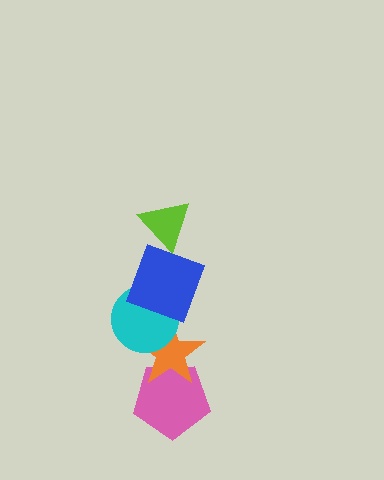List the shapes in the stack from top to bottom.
From top to bottom: the lime triangle, the blue square, the cyan circle, the orange star, the pink pentagon.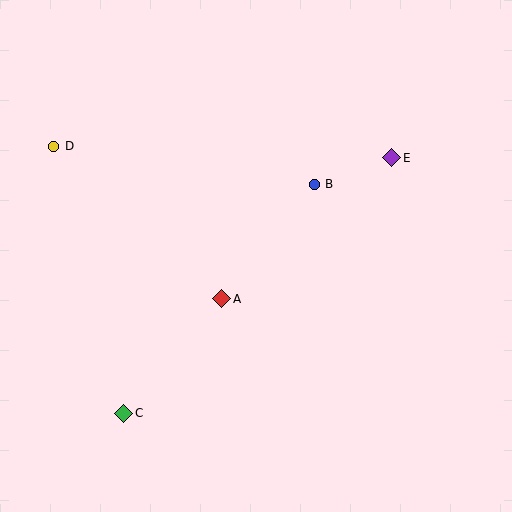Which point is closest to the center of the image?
Point A at (222, 299) is closest to the center.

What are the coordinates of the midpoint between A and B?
The midpoint between A and B is at (268, 241).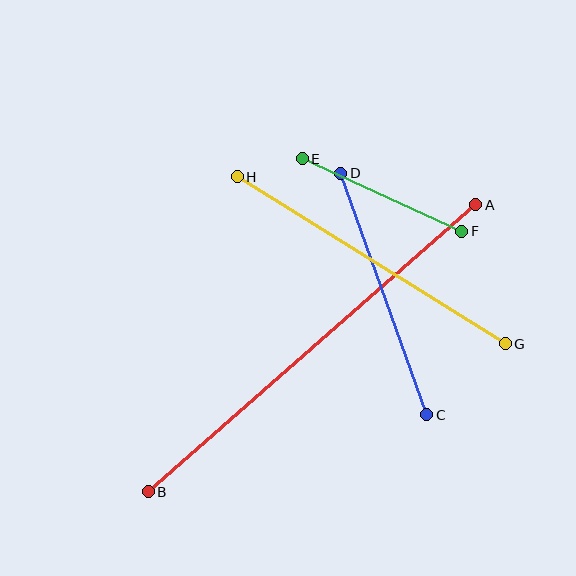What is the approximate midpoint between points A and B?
The midpoint is at approximately (312, 348) pixels.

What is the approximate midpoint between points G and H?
The midpoint is at approximately (371, 260) pixels.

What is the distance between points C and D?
The distance is approximately 257 pixels.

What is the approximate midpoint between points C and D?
The midpoint is at approximately (384, 294) pixels.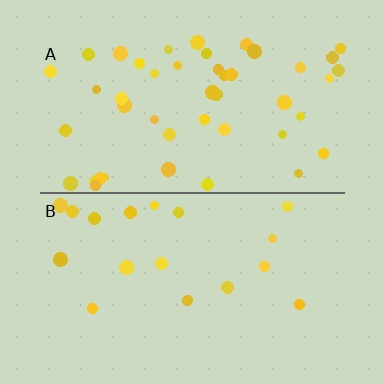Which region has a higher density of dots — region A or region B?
A (the top).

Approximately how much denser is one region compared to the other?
Approximately 2.6× — region A over region B.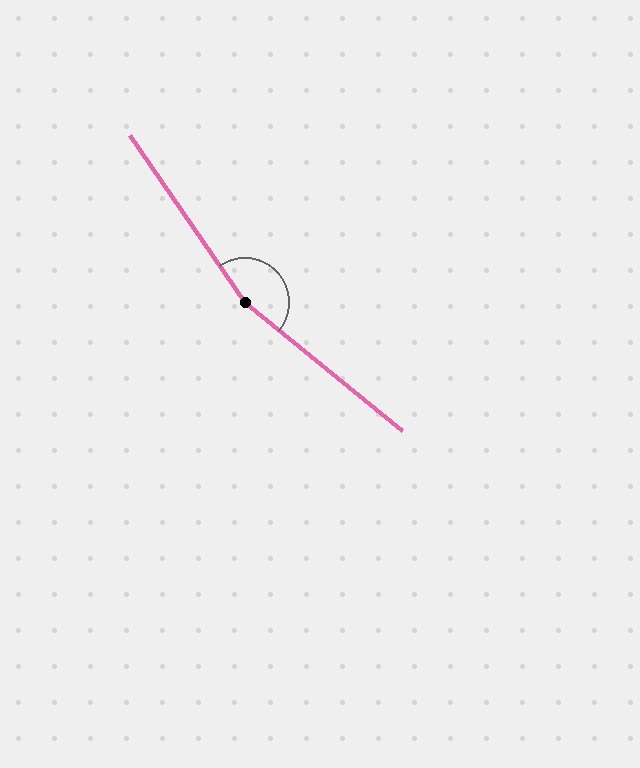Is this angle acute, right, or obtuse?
It is obtuse.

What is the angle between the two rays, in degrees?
Approximately 164 degrees.